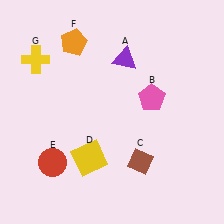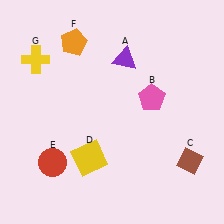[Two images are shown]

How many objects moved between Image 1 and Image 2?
1 object moved between the two images.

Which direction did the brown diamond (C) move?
The brown diamond (C) moved right.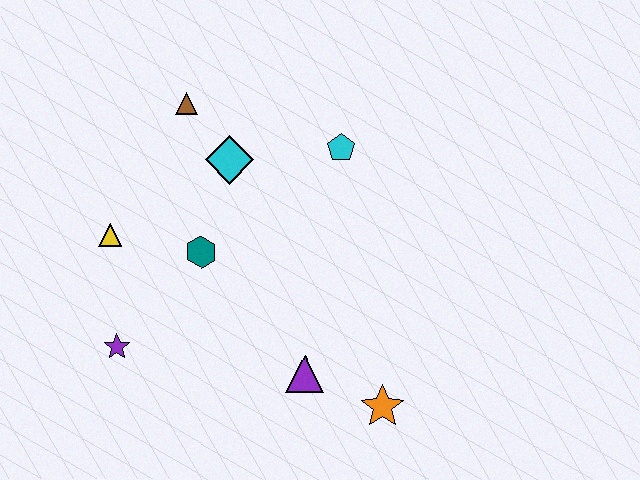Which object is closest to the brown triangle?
The cyan diamond is closest to the brown triangle.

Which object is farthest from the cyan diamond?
The orange star is farthest from the cyan diamond.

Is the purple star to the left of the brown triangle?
Yes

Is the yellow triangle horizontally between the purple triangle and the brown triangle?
No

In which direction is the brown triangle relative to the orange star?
The brown triangle is above the orange star.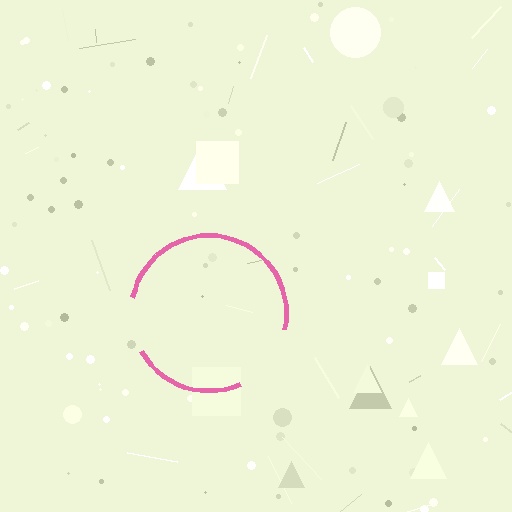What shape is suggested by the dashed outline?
The dashed outline suggests a circle.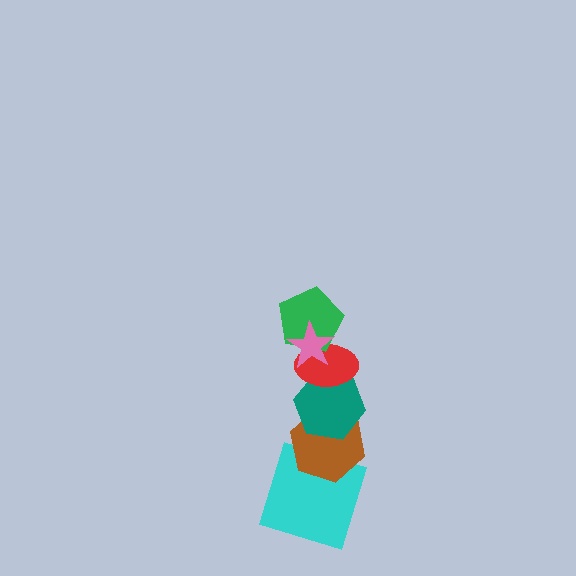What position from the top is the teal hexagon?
The teal hexagon is 4th from the top.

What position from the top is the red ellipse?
The red ellipse is 3rd from the top.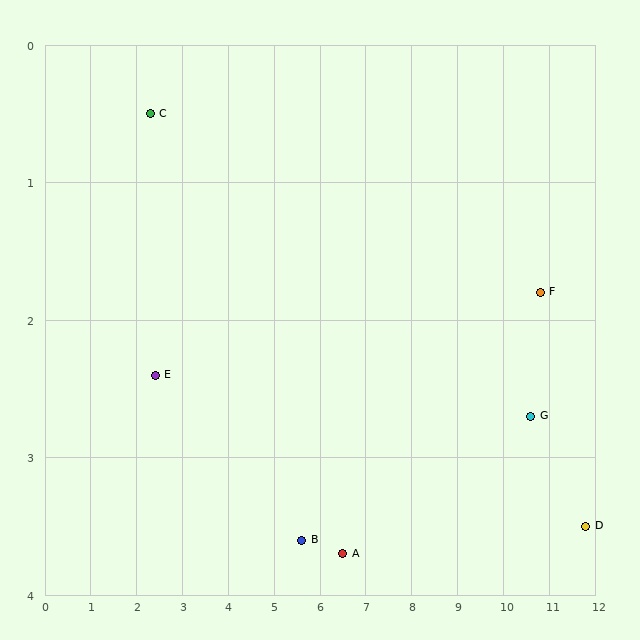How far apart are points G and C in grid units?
Points G and C are about 8.6 grid units apart.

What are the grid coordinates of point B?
Point B is at approximately (5.6, 3.6).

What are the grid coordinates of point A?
Point A is at approximately (6.5, 3.7).